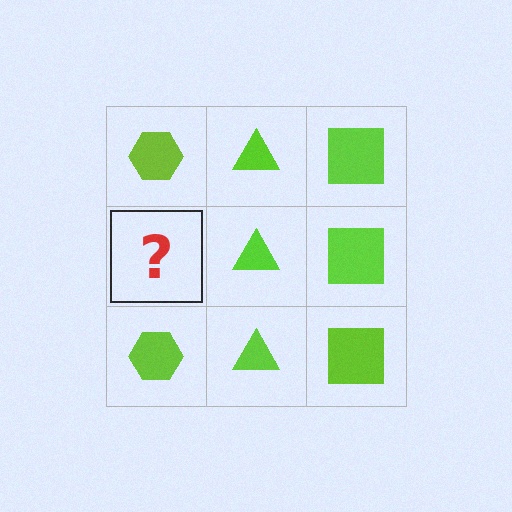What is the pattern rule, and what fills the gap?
The rule is that each column has a consistent shape. The gap should be filled with a lime hexagon.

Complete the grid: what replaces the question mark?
The question mark should be replaced with a lime hexagon.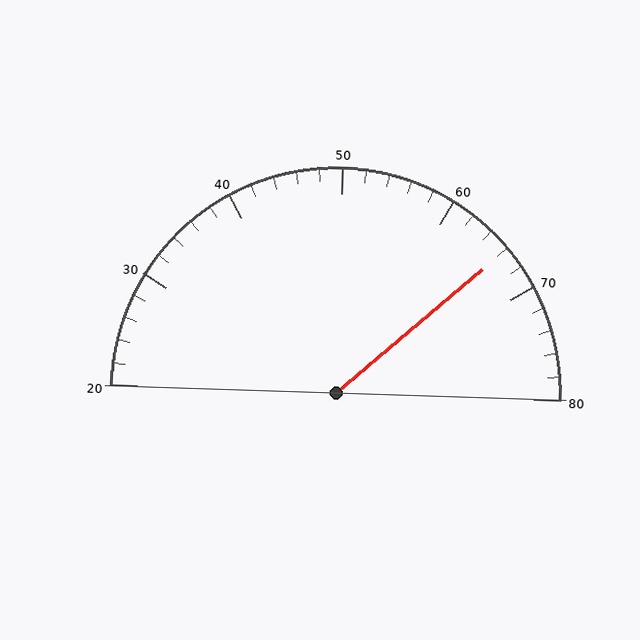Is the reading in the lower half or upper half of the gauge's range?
The reading is in the upper half of the range (20 to 80).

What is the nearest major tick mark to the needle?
The nearest major tick mark is 70.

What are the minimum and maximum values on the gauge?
The gauge ranges from 20 to 80.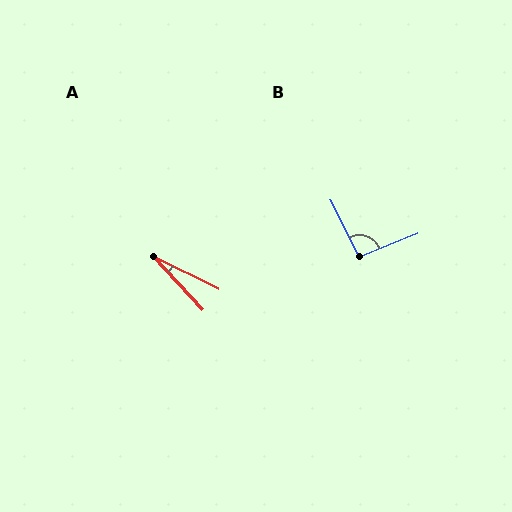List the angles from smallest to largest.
A (21°), B (95°).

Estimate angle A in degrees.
Approximately 21 degrees.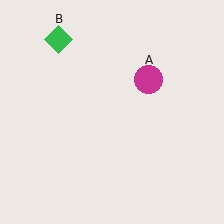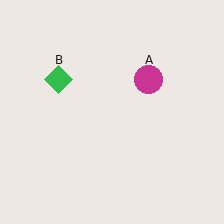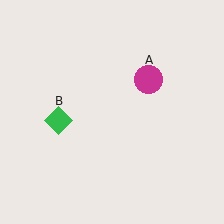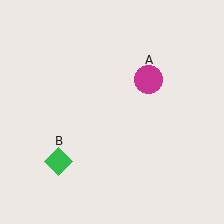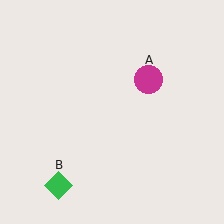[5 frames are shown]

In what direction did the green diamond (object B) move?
The green diamond (object B) moved down.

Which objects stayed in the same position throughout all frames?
Magenta circle (object A) remained stationary.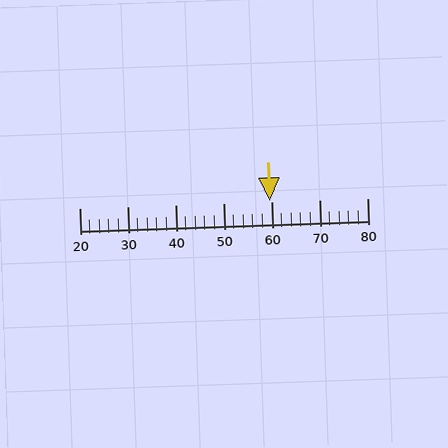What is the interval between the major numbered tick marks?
The major tick marks are spaced 10 units apart.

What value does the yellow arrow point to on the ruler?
The yellow arrow points to approximately 60.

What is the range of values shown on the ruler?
The ruler shows values from 20 to 80.